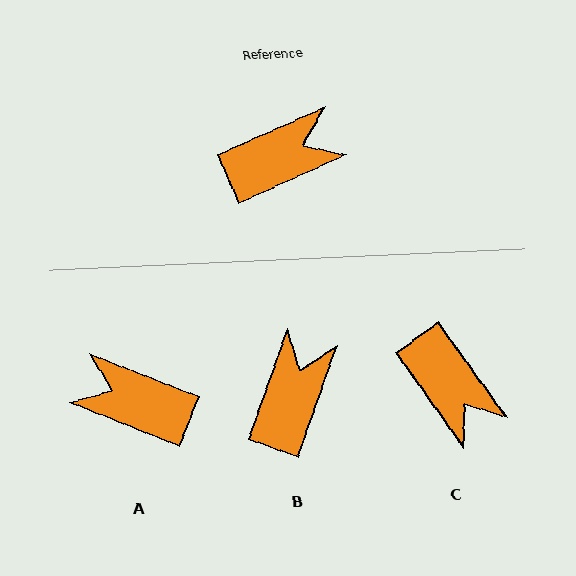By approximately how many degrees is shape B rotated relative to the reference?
Approximately 47 degrees counter-clockwise.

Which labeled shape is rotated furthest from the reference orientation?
A, about 134 degrees away.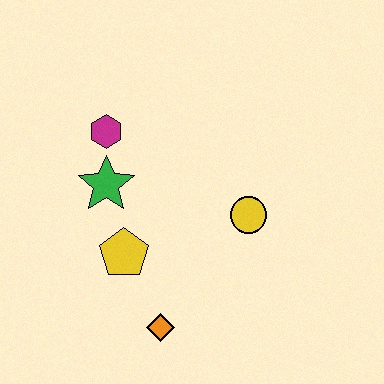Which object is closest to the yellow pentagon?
The green star is closest to the yellow pentagon.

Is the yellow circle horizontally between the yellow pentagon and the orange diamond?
No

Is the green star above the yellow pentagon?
Yes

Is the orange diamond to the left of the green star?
No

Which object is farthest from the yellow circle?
The magenta hexagon is farthest from the yellow circle.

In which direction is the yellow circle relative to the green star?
The yellow circle is to the right of the green star.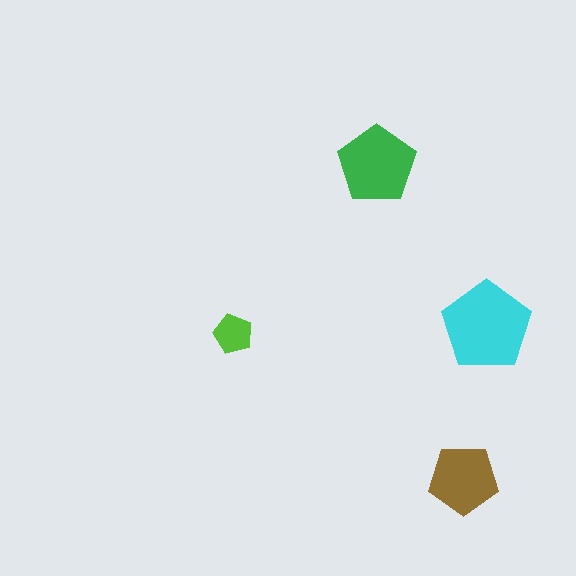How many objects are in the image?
There are 4 objects in the image.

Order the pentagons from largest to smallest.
the cyan one, the green one, the brown one, the lime one.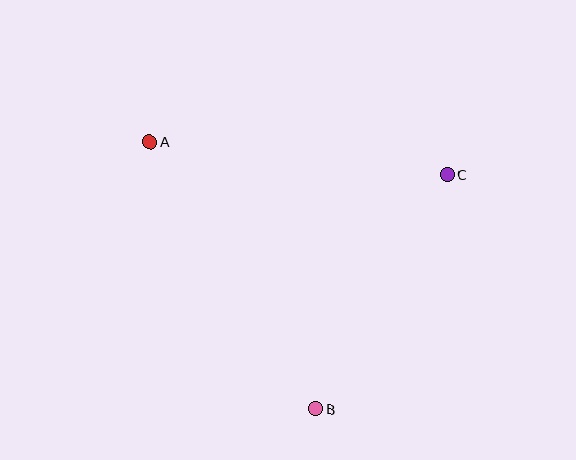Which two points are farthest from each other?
Points A and B are farthest from each other.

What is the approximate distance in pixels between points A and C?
The distance between A and C is approximately 299 pixels.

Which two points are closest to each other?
Points B and C are closest to each other.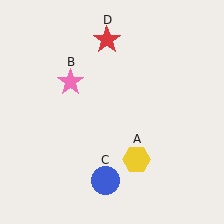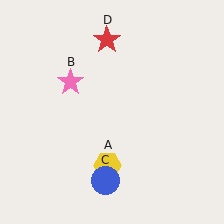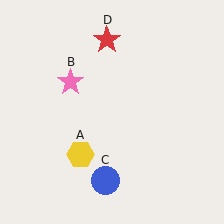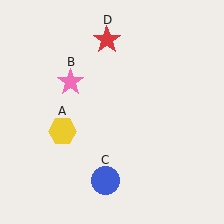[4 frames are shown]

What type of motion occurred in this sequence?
The yellow hexagon (object A) rotated clockwise around the center of the scene.